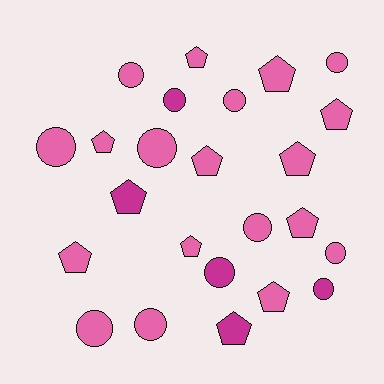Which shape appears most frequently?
Circle, with 12 objects.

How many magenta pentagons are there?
There are 2 magenta pentagons.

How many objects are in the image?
There are 24 objects.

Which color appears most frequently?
Pink, with 19 objects.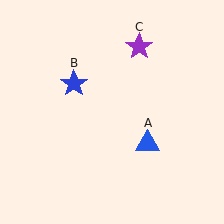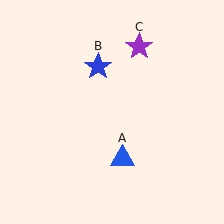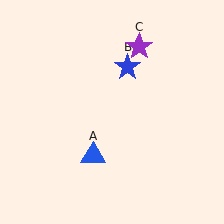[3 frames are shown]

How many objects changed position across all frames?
2 objects changed position: blue triangle (object A), blue star (object B).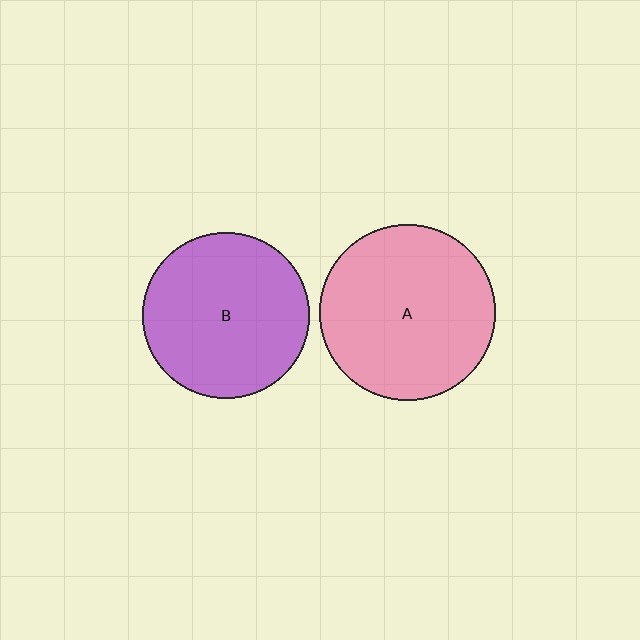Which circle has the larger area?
Circle A (pink).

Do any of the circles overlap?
No, none of the circles overlap.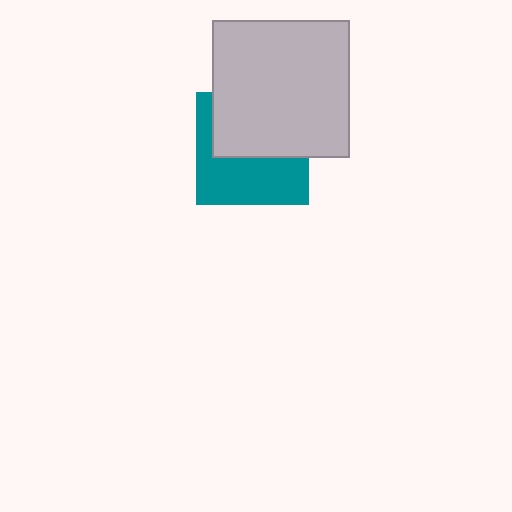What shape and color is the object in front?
The object in front is a light gray square.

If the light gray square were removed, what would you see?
You would see the complete teal square.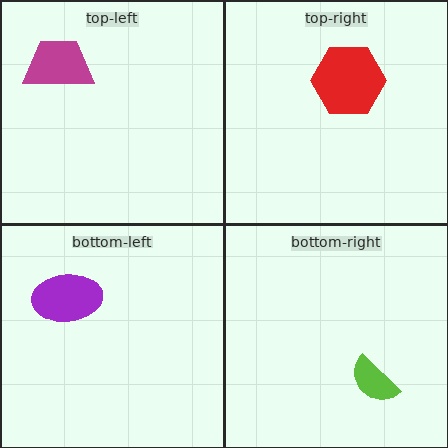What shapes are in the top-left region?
The magenta trapezoid.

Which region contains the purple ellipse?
The bottom-left region.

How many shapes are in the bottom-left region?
1.